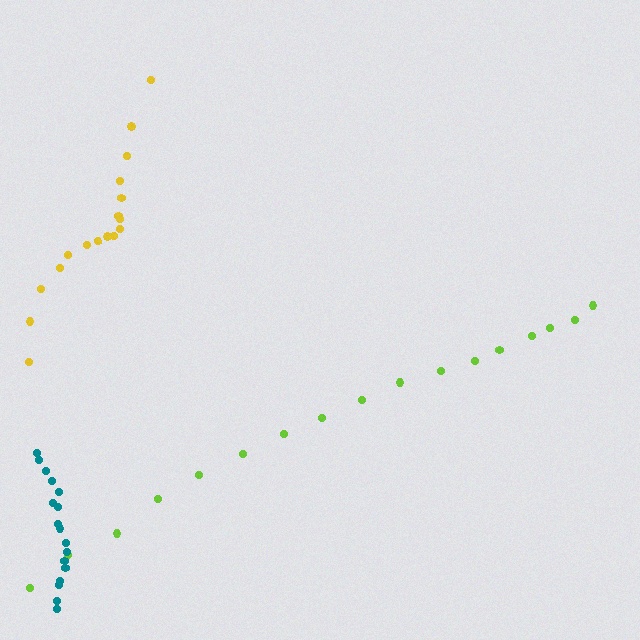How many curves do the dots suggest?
There are 3 distinct paths.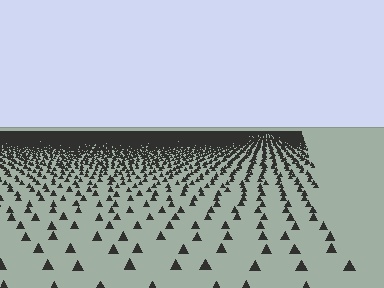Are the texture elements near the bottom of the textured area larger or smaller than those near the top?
Larger. Near the bottom, elements are closer to the viewer and appear at a bigger on-screen size.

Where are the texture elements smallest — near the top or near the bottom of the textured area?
Near the top.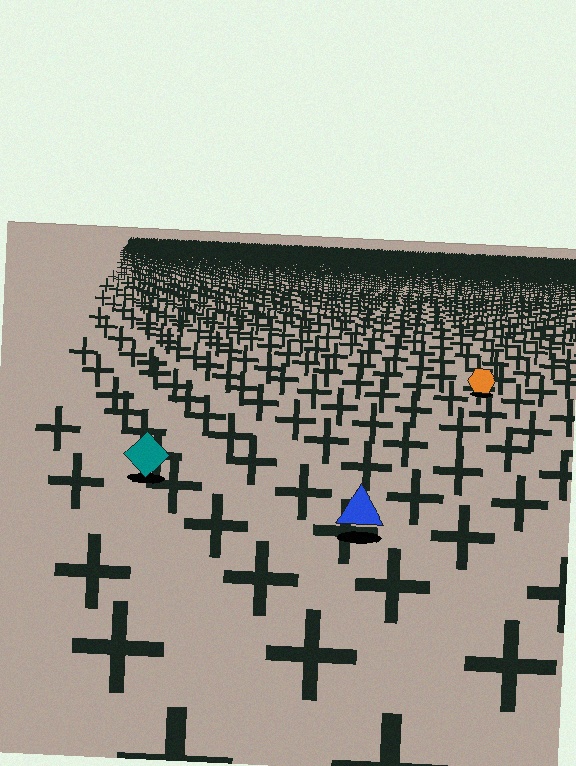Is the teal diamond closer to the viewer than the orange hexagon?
Yes. The teal diamond is closer — you can tell from the texture gradient: the ground texture is coarser near it.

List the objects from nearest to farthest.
From nearest to farthest: the blue triangle, the teal diamond, the orange hexagon.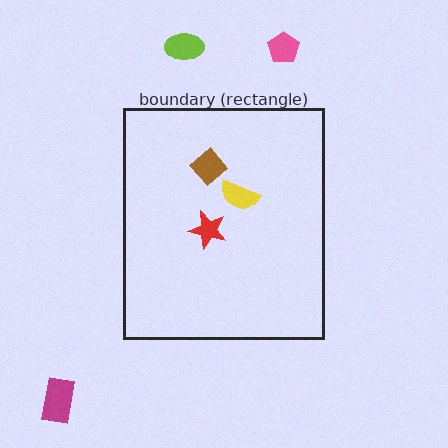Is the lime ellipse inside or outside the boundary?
Outside.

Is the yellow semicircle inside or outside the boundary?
Inside.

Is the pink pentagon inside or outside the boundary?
Outside.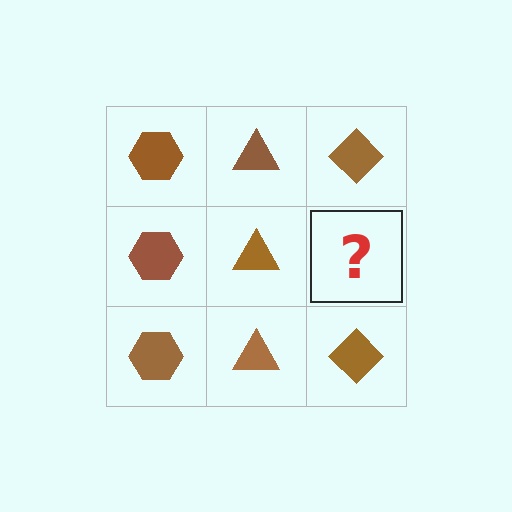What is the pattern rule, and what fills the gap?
The rule is that each column has a consistent shape. The gap should be filled with a brown diamond.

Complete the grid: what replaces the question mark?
The question mark should be replaced with a brown diamond.